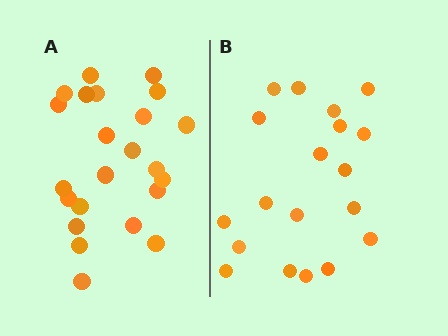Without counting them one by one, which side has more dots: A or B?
Region A (the left region) has more dots.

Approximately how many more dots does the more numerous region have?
Region A has about 4 more dots than region B.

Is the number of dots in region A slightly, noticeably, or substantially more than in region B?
Region A has only slightly more — the two regions are fairly close. The ratio is roughly 1.2 to 1.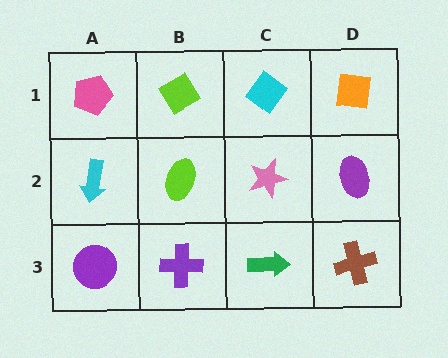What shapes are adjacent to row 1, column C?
A pink star (row 2, column C), a lime diamond (row 1, column B), an orange square (row 1, column D).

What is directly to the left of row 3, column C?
A purple cross.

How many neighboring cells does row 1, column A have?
2.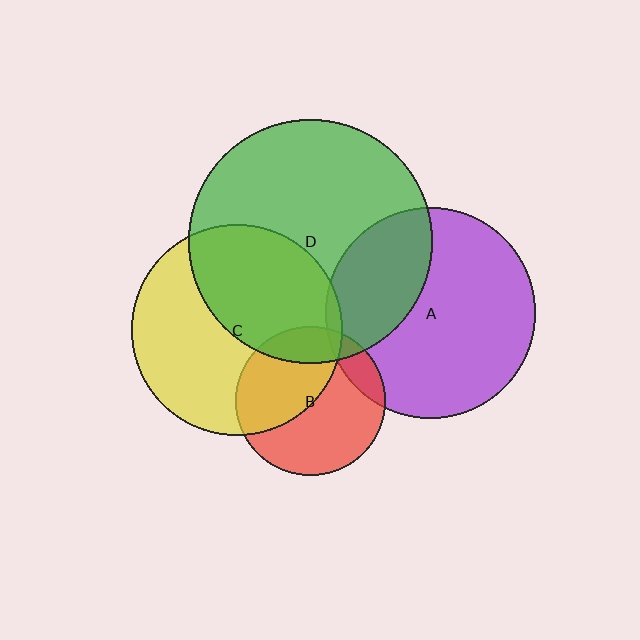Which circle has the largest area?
Circle D (green).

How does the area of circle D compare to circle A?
Approximately 1.3 times.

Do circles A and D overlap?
Yes.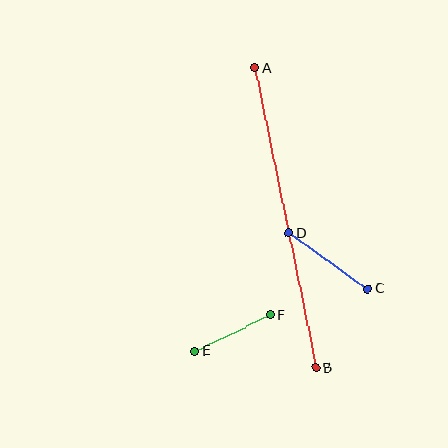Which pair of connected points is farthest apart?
Points A and B are farthest apart.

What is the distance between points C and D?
The distance is approximately 96 pixels.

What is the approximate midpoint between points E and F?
The midpoint is at approximately (233, 333) pixels.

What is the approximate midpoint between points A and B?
The midpoint is at approximately (285, 218) pixels.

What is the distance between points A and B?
The distance is approximately 306 pixels.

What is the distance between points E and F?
The distance is approximately 84 pixels.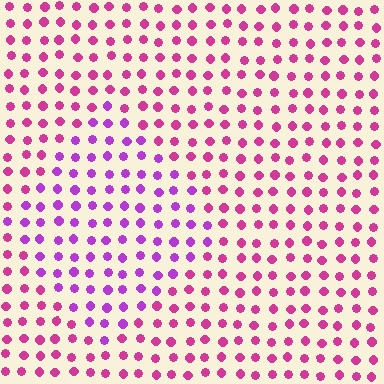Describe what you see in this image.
The image is filled with small magenta elements in a uniform arrangement. A diamond-shaped region is visible where the elements are tinted to a slightly different hue, forming a subtle color boundary.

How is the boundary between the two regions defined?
The boundary is defined purely by a slight shift in hue (about 34 degrees). Spacing, size, and orientation are identical on both sides.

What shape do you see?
I see a diamond.